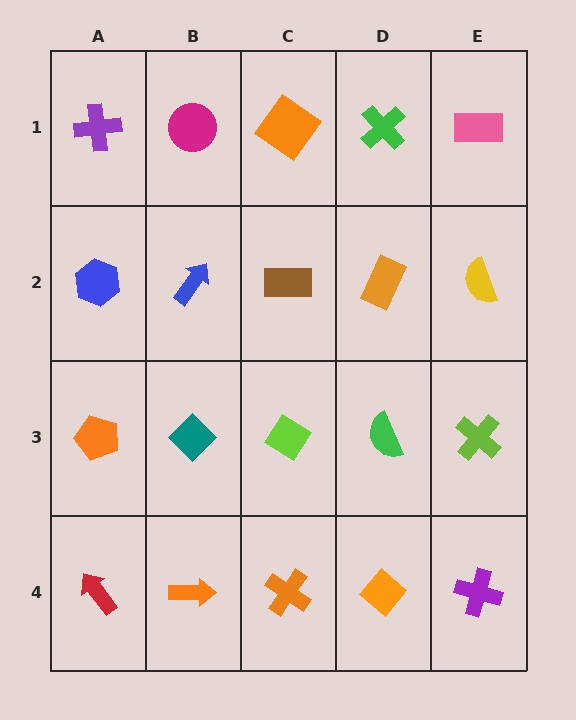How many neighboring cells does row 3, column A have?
3.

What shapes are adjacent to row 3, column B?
A blue arrow (row 2, column B), an orange arrow (row 4, column B), an orange pentagon (row 3, column A), a lime diamond (row 3, column C).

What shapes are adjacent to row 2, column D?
A green cross (row 1, column D), a green semicircle (row 3, column D), a brown rectangle (row 2, column C), a yellow semicircle (row 2, column E).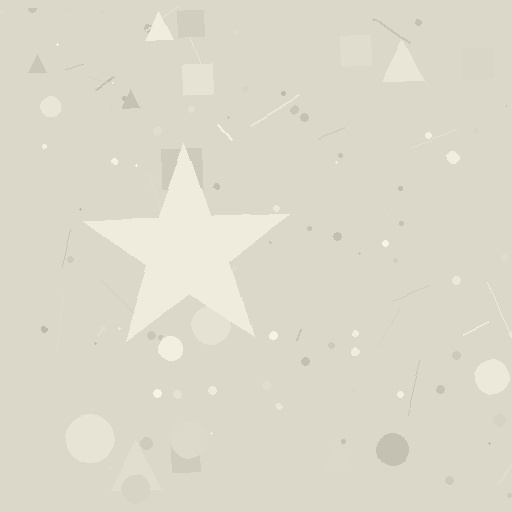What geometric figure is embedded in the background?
A star is embedded in the background.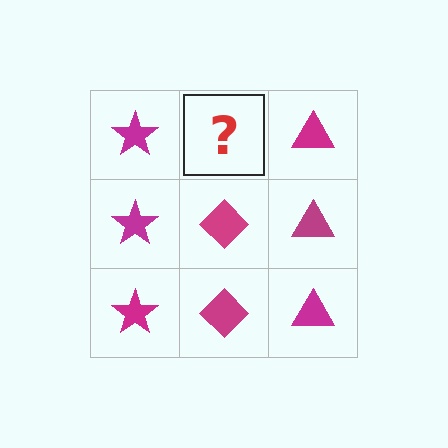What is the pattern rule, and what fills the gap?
The rule is that each column has a consistent shape. The gap should be filled with a magenta diamond.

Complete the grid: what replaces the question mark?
The question mark should be replaced with a magenta diamond.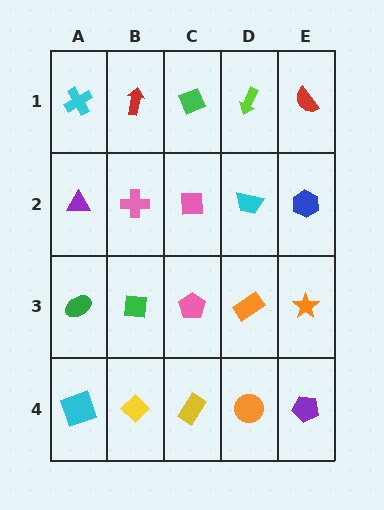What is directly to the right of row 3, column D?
An orange star.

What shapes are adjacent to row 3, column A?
A purple triangle (row 2, column A), a cyan square (row 4, column A), a green square (row 3, column B).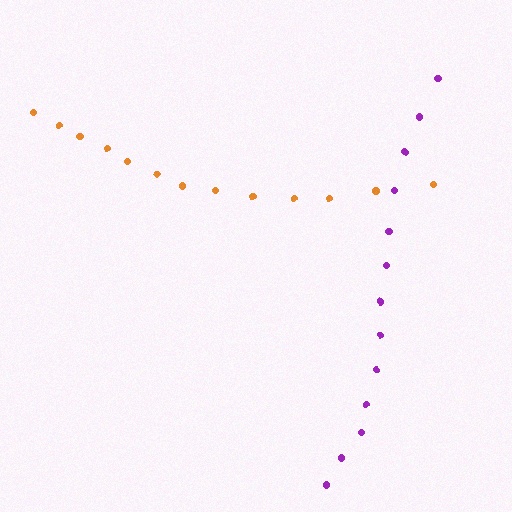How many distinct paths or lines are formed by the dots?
There are 2 distinct paths.